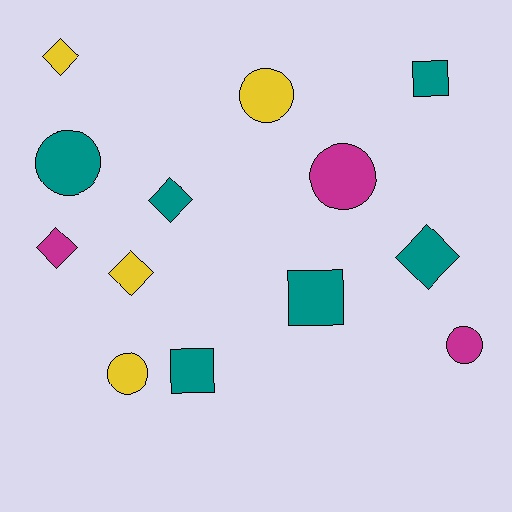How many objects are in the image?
There are 13 objects.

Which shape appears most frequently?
Diamond, with 5 objects.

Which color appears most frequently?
Teal, with 6 objects.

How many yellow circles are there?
There are 2 yellow circles.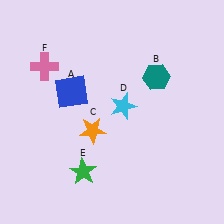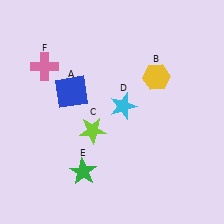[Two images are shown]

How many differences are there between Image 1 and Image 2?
There are 2 differences between the two images.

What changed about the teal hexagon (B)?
In Image 1, B is teal. In Image 2, it changed to yellow.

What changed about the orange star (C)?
In Image 1, C is orange. In Image 2, it changed to lime.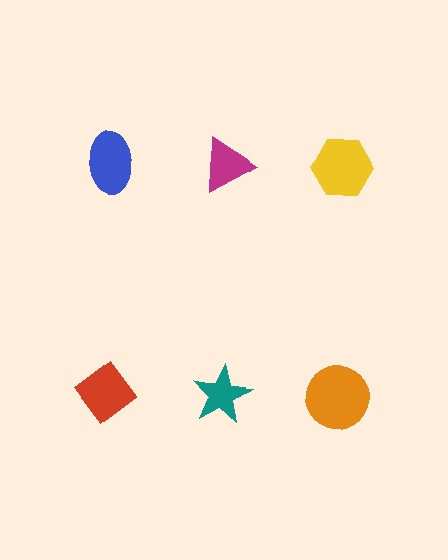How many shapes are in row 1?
3 shapes.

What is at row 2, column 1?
A red diamond.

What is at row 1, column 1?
A blue ellipse.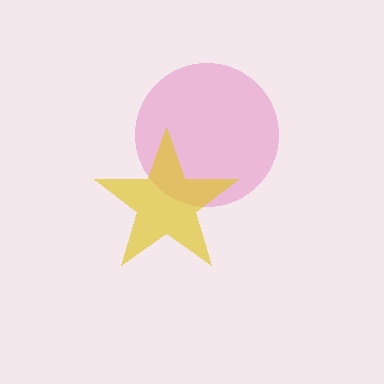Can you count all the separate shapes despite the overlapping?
Yes, there are 2 separate shapes.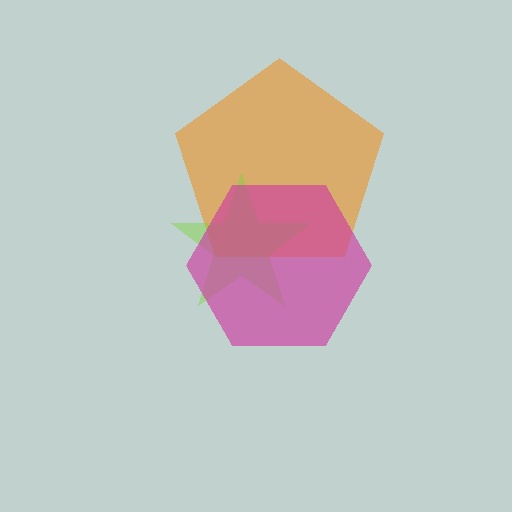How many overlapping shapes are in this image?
There are 3 overlapping shapes in the image.